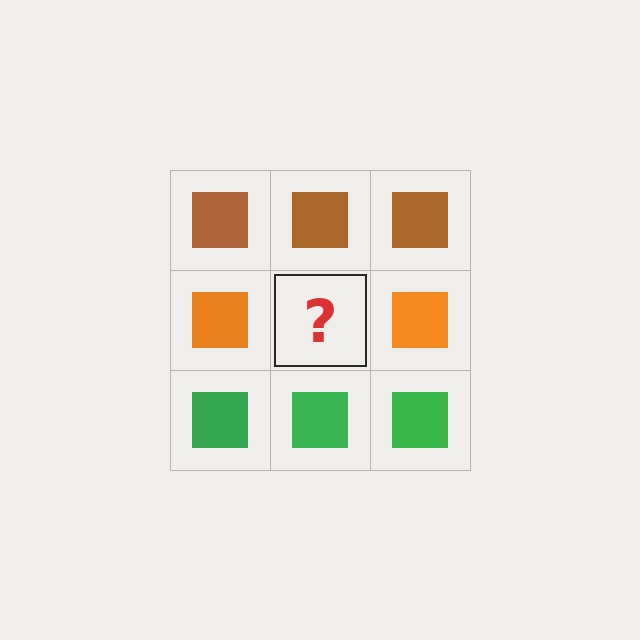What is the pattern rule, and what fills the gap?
The rule is that each row has a consistent color. The gap should be filled with an orange square.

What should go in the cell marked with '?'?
The missing cell should contain an orange square.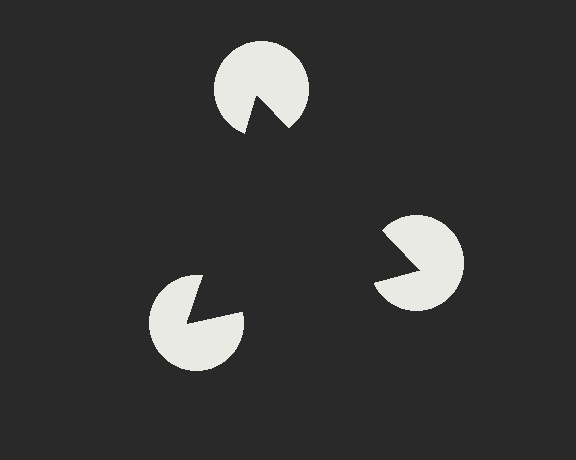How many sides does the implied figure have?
3 sides.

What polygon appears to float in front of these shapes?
An illusory triangle — its edges are inferred from the aligned wedge cuts in the pac-man discs, not physically drawn.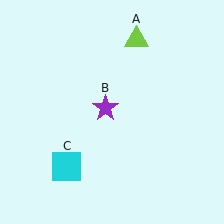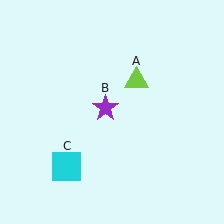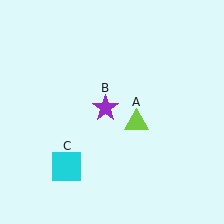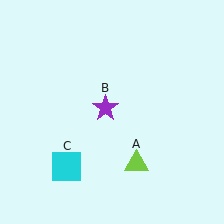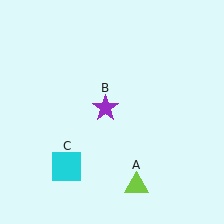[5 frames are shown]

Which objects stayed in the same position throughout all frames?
Purple star (object B) and cyan square (object C) remained stationary.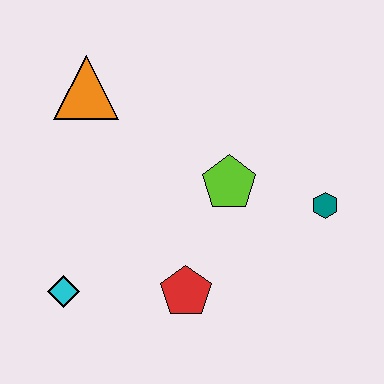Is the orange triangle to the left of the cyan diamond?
No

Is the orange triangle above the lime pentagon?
Yes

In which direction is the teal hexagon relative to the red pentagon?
The teal hexagon is to the right of the red pentagon.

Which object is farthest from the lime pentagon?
The cyan diamond is farthest from the lime pentagon.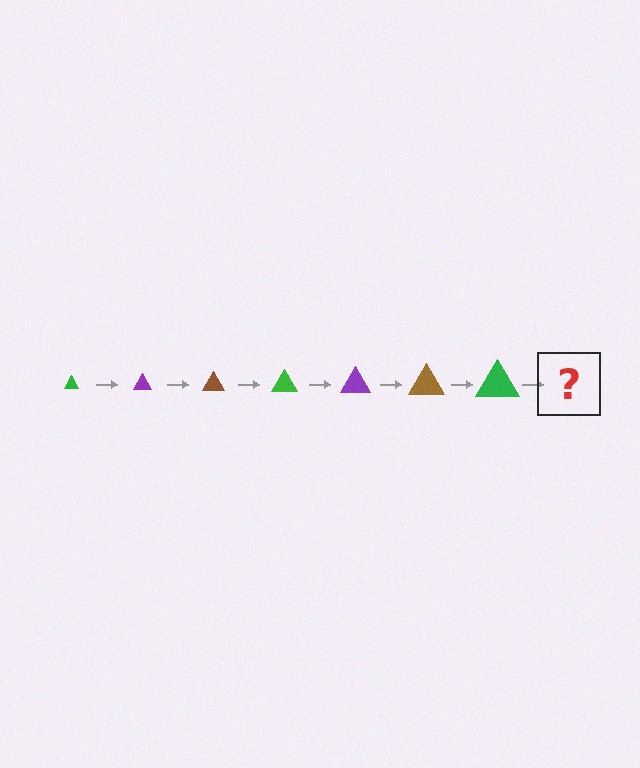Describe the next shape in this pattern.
It should be a purple triangle, larger than the previous one.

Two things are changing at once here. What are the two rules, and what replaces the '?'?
The two rules are that the triangle grows larger each step and the color cycles through green, purple, and brown. The '?' should be a purple triangle, larger than the previous one.